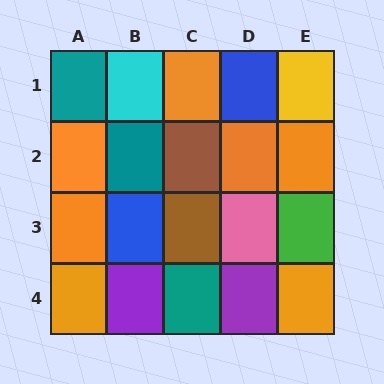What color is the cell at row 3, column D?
Pink.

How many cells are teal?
3 cells are teal.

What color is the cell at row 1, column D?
Blue.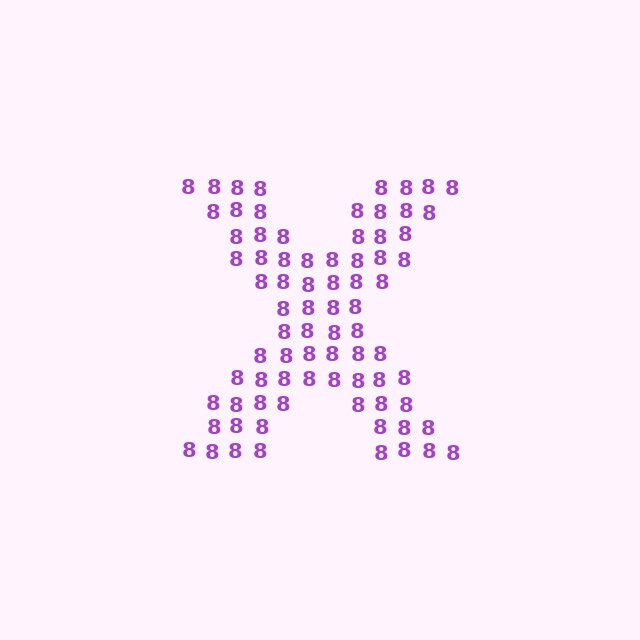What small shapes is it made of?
It is made of small digit 8's.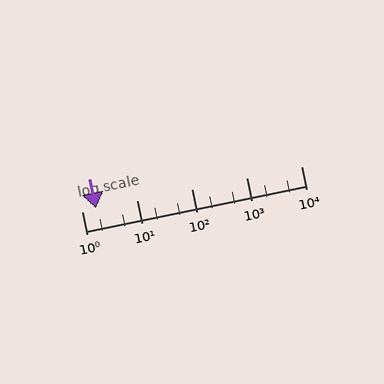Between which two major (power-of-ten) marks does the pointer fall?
The pointer is between 1 and 10.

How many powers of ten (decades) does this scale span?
The scale spans 4 decades, from 1 to 10000.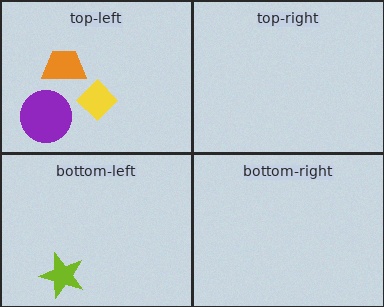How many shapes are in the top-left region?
3.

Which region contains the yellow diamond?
The top-left region.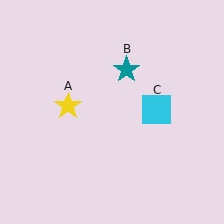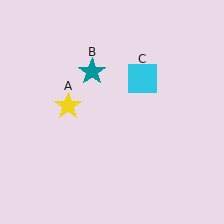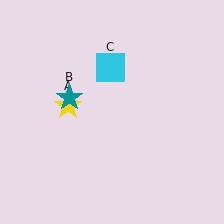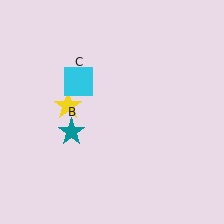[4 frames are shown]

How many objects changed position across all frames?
2 objects changed position: teal star (object B), cyan square (object C).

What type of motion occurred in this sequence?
The teal star (object B), cyan square (object C) rotated counterclockwise around the center of the scene.